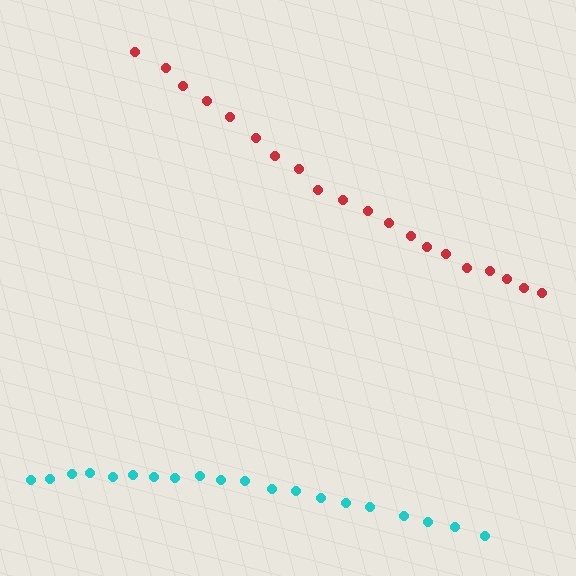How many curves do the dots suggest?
There are 2 distinct paths.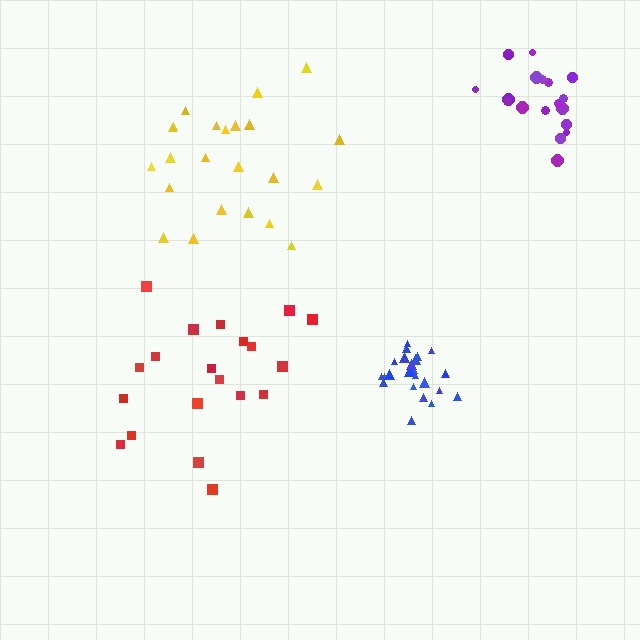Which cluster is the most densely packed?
Blue.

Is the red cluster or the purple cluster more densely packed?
Purple.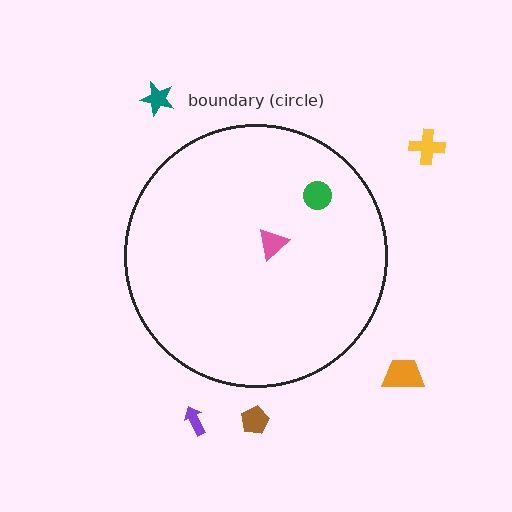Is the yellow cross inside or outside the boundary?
Outside.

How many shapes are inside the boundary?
2 inside, 5 outside.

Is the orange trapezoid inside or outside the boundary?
Outside.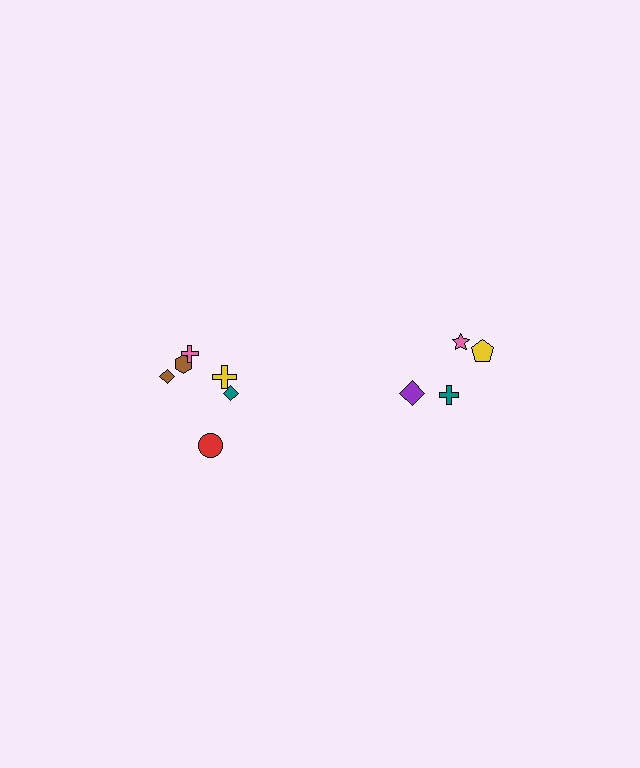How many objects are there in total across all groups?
There are 10 objects.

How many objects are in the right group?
There are 4 objects.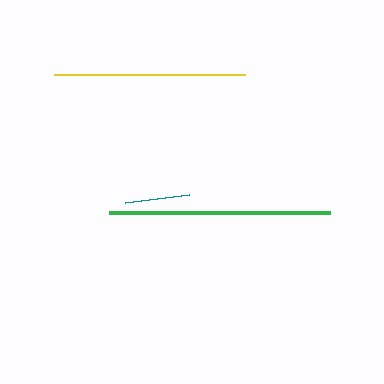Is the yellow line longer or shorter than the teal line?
The yellow line is longer than the teal line.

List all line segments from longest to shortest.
From longest to shortest: green, yellow, teal.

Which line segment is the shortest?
The teal line is the shortest at approximately 64 pixels.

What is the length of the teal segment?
The teal segment is approximately 64 pixels long.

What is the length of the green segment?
The green segment is approximately 221 pixels long.